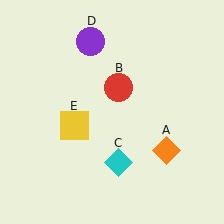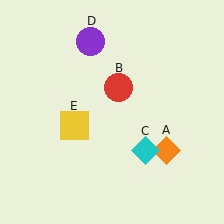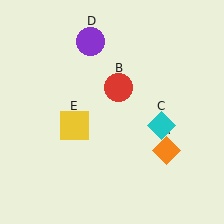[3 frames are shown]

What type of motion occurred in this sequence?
The cyan diamond (object C) rotated counterclockwise around the center of the scene.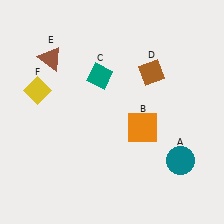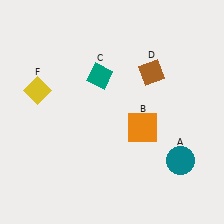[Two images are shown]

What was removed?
The brown triangle (E) was removed in Image 2.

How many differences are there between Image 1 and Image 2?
There is 1 difference between the two images.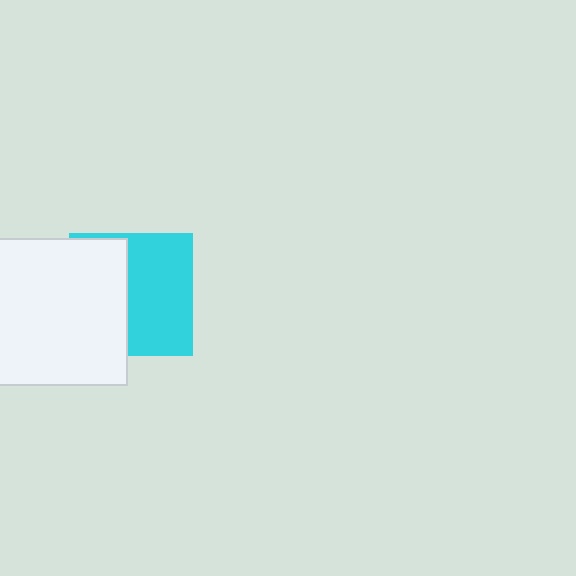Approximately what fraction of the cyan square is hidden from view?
Roughly 45% of the cyan square is hidden behind the white square.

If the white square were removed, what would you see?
You would see the complete cyan square.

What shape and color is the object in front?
The object in front is a white square.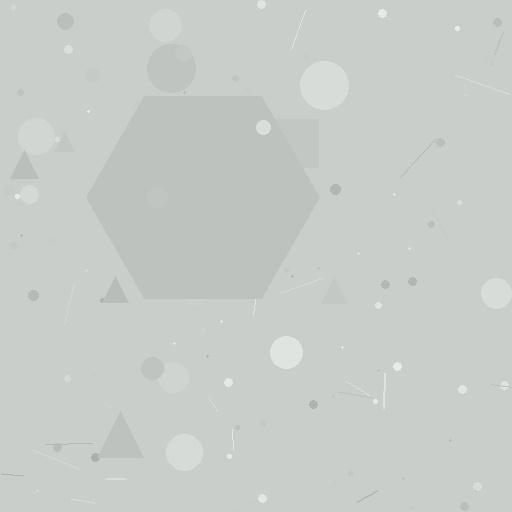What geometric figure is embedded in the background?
A hexagon is embedded in the background.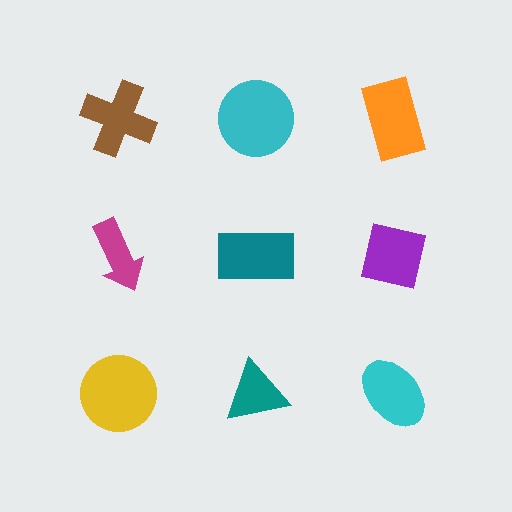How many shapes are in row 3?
3 shapes.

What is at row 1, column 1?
A brown cross.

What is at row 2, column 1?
A magenta arrow.